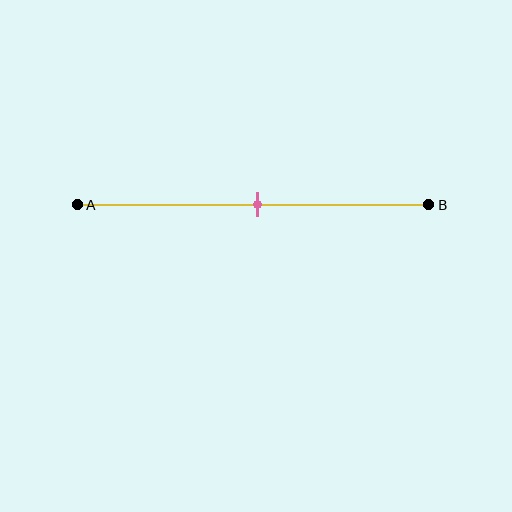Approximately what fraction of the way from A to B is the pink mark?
The pink mark is approximately 50% of the way from A to B.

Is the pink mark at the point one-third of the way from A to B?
No, the mark is at about 50% from A, not at the 33% one-third point.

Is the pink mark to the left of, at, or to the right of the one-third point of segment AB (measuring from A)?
The pink mark is to the right of the one-third point of segment AB.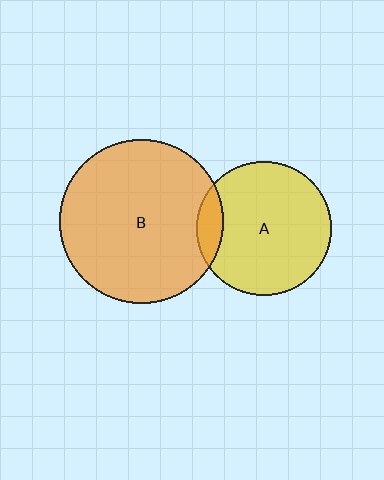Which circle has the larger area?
Circle B (orange).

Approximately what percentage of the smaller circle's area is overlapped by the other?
Approximately 10%.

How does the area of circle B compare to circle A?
Approximately 1.5 times.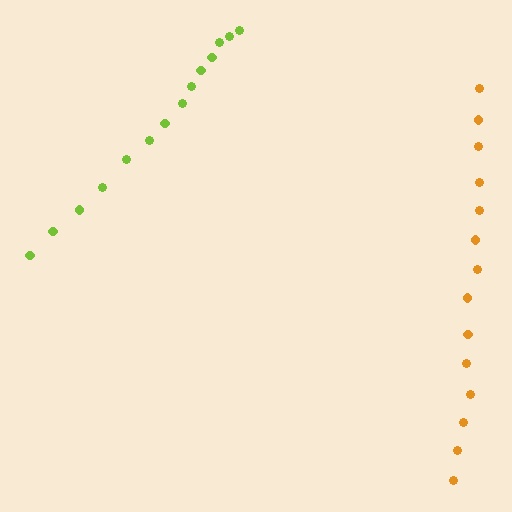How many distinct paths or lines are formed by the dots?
There are 2 distinct paths.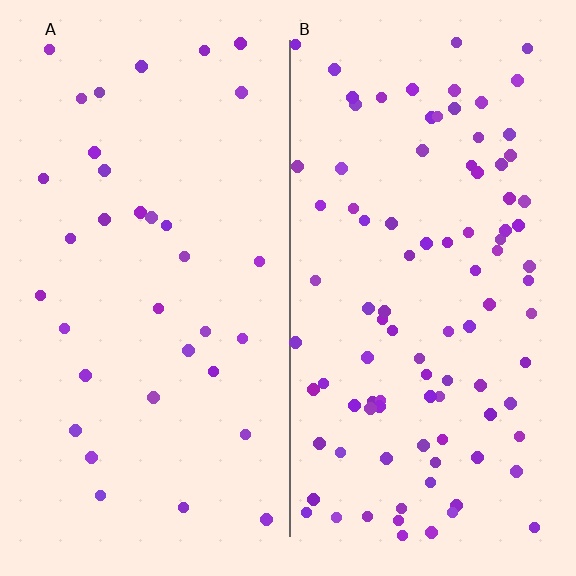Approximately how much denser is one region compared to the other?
Approximately 2.8× — region B over region A.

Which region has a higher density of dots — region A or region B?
B (the right).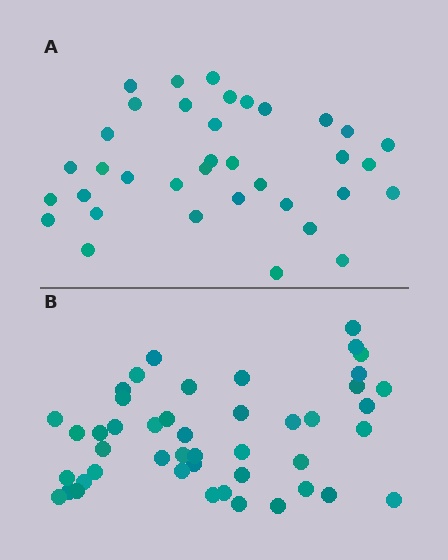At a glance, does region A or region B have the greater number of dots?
Region B (the bottom region) has more dots.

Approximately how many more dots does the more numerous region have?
Region B has roughly 10 or so more dots than region A.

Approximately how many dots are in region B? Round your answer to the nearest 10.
About 50 dots. (The exact count is 46, which rounds to 50.)